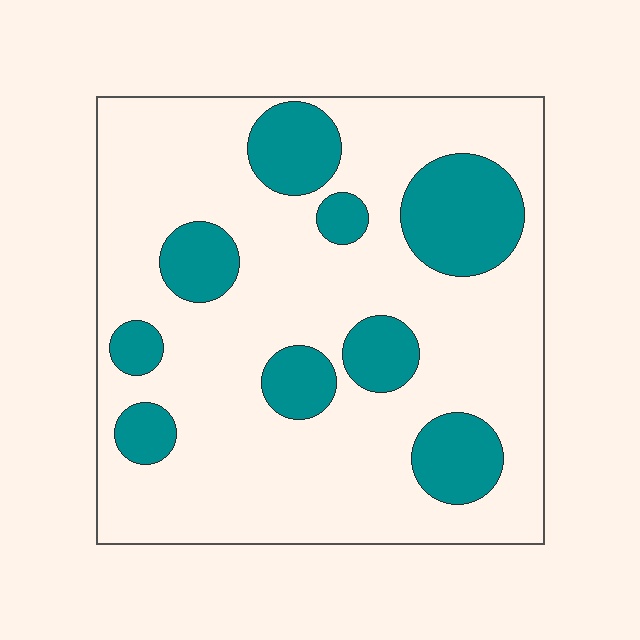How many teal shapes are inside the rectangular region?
9.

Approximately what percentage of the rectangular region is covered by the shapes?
Approximately 25%.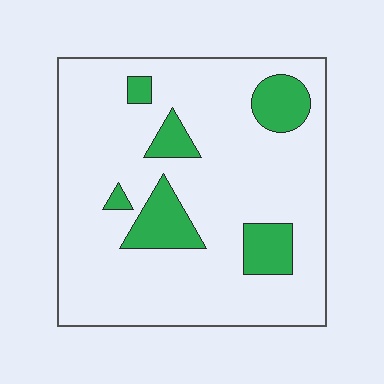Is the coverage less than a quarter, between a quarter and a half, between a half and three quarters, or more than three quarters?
Less than a quarter.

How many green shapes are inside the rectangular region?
6.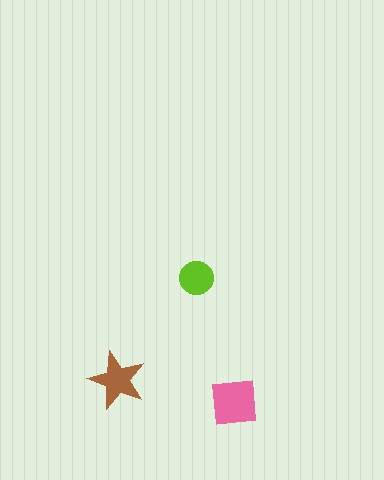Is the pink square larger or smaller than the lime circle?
Larger.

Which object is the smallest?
The lime circle.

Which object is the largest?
The pink square.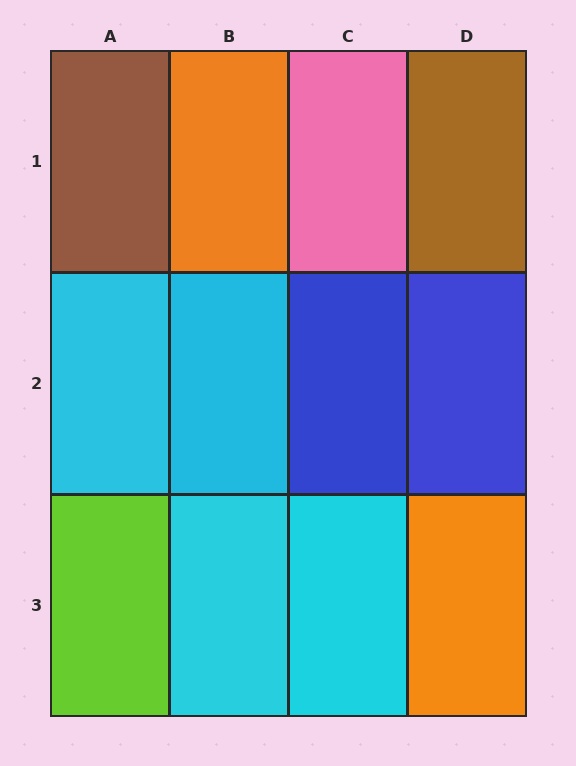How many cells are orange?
2 cells are orange.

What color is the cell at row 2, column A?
Cyan.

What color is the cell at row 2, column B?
Cyan.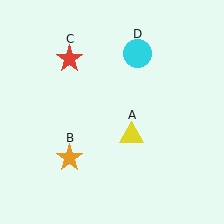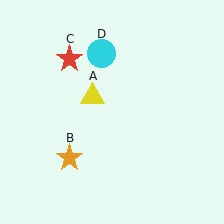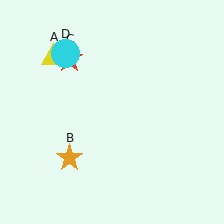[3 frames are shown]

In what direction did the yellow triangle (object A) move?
The yellow triangle (object A) moved up and to the left.